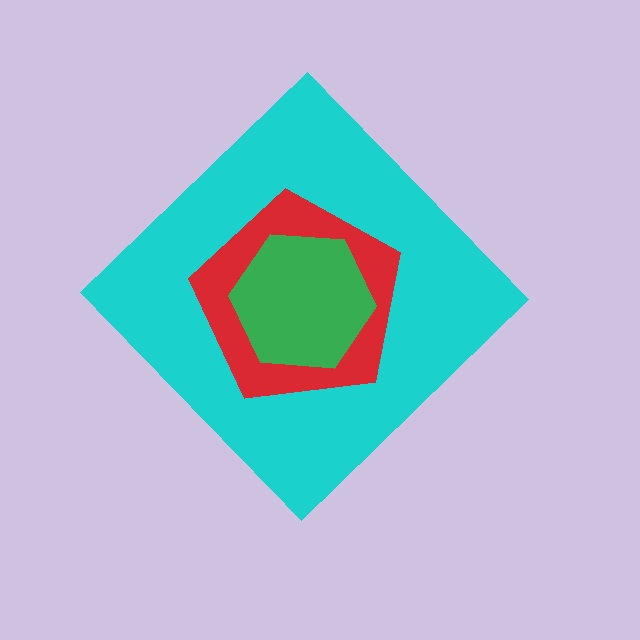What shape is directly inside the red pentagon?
The green hexagon.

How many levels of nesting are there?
3.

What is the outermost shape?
The cyan diamond.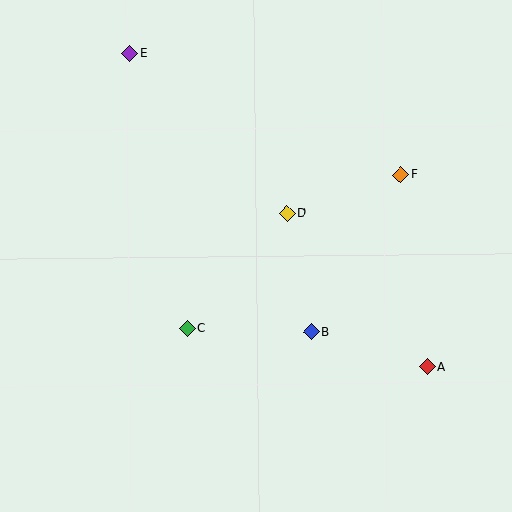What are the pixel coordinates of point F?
Point F is at (401, 175).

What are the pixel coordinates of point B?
Point B is at (311, 332).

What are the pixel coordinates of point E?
Point E is at (130, 54).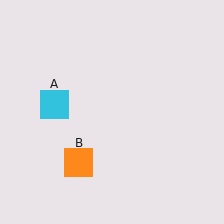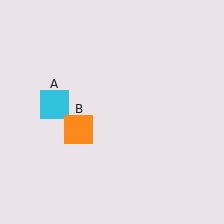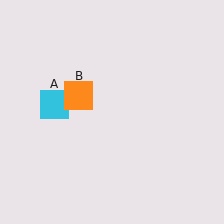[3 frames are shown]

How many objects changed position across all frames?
1 object changed position: orange square (object B).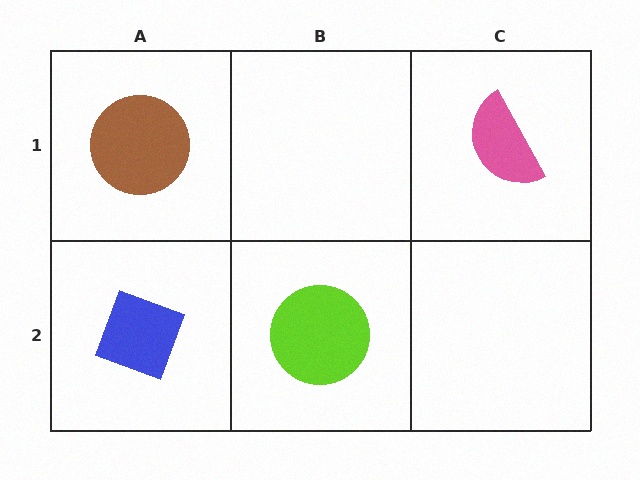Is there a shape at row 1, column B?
No, that cell is empty.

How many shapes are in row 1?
2 shapes.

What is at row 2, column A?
A blue diamond.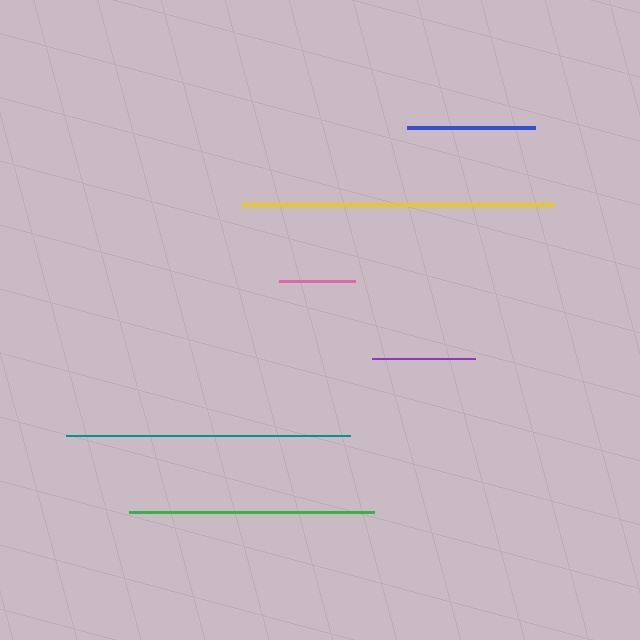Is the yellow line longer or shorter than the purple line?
The yellow line is longer than the purple line.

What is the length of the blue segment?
The blue segment is approximately 129 pixels long.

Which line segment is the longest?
The yellow line is the longest at approximately 312 pixels.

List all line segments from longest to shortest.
From longest to shortest: yellow, teal, green, blue, purple, pink.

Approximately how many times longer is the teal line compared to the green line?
The teal line is approximately 1.2 times the length of the green line.